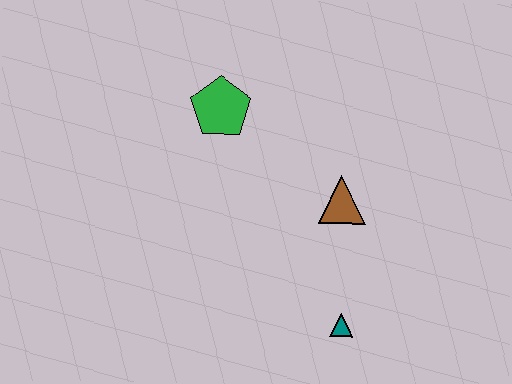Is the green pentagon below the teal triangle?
No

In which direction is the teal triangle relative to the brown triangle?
The teal triangle is below the brown triangle.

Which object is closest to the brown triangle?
The teal triangle is closest to the brown triangle.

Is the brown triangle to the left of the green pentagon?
No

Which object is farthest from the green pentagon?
The teal triangle is farthest from the green pentagon.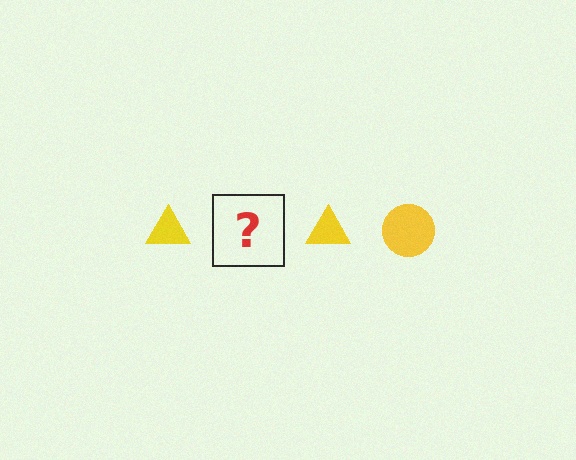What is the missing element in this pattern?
The missing element is a yellow circle.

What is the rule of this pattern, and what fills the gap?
The rule is that the pattern cycles through triangle, circle shapes in yellow. The gap should be filled with a yellow circle.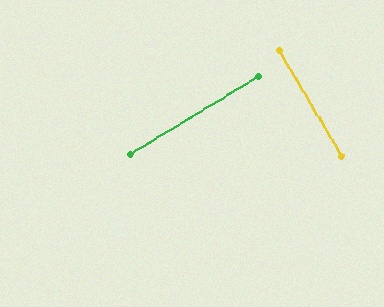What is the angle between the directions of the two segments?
Approximately 89 degrees.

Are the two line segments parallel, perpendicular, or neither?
Perpendicular — they meet at approximately 89°.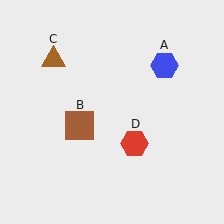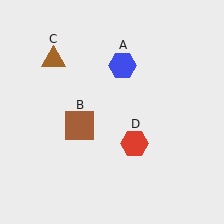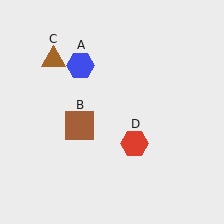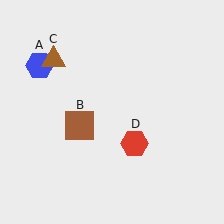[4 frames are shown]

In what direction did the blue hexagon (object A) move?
The blue hexagon (object A) moved left.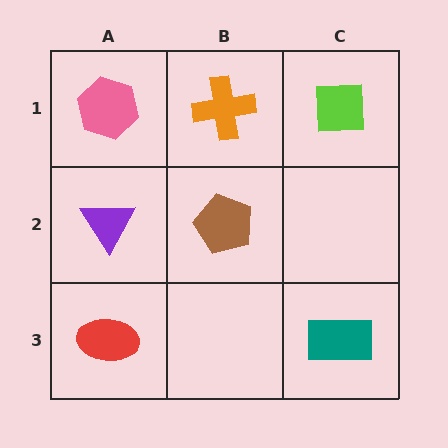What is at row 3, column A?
A red ellipse.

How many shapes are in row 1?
3 shapes.